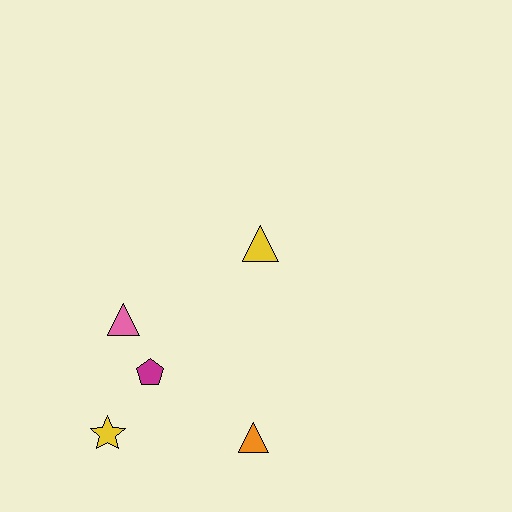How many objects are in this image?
There are 5 objects.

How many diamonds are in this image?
There are no diamonds.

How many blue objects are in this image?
There are no blue objects.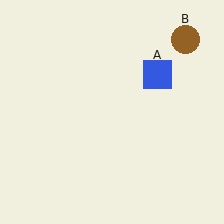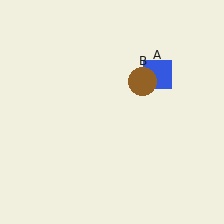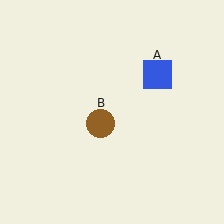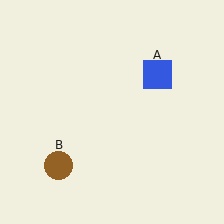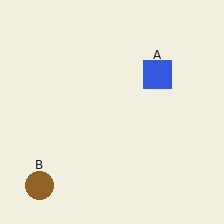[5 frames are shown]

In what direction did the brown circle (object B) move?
The brown circle (object B) moved down and to the left.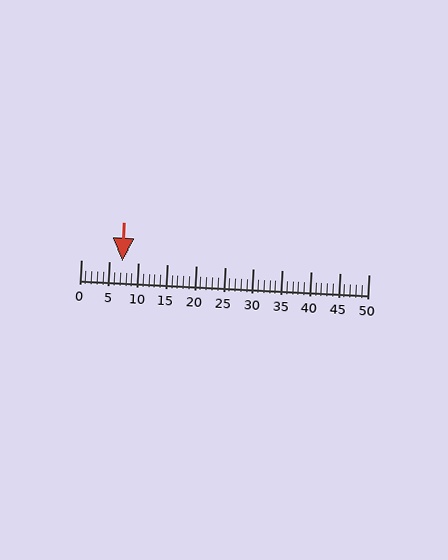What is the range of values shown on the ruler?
The ruler shows values from 0 to 50.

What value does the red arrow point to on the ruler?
The red arrow points to approximately 7.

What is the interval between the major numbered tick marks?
The major tick marks are spaced 5 units apart.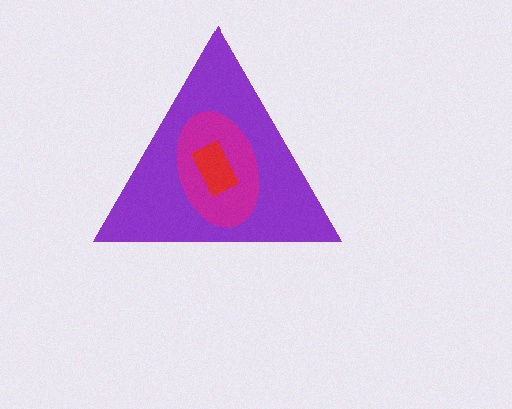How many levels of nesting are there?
3.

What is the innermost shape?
The red rectangle.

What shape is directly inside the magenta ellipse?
The red rectangle.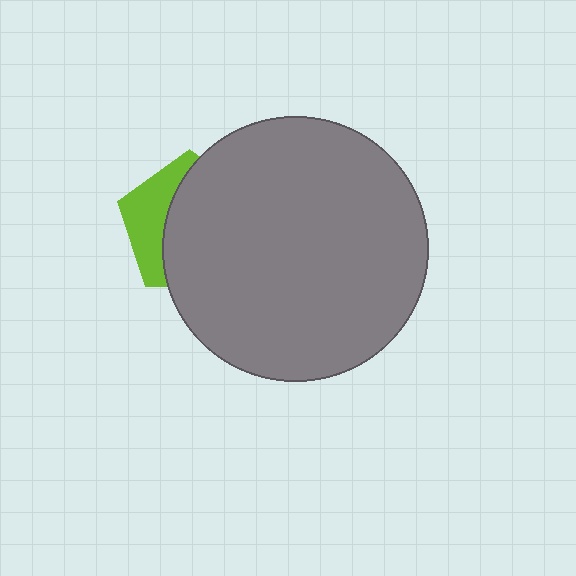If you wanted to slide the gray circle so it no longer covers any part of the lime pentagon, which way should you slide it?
Slide it right — that is the most direct way to separate the two shapes.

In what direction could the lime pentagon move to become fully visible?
The lime pentagon could move left. That would shift it out from behind the gray circle entirely.